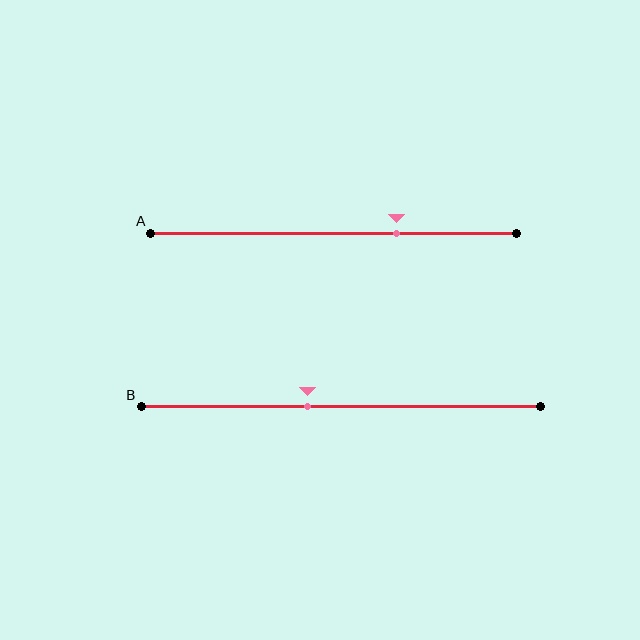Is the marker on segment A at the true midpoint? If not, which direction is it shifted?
No, the marker on segment A is shifted to the right by about 17% of the segment length.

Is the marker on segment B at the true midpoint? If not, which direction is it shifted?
No, the marker on segment B is shifted to the left by about 8% of the segment length.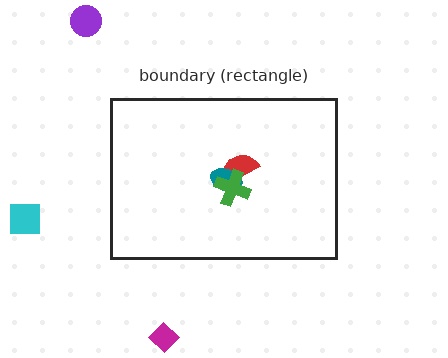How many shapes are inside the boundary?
3 inside, 3 outside.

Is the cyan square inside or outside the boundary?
Outside.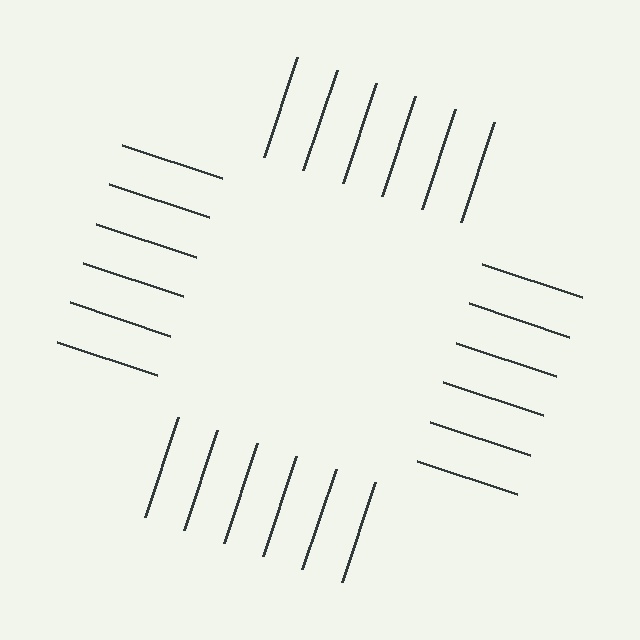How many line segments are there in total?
24 — 6 along each of the 4 edges.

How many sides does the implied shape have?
4 sides — the line-ends trace a square.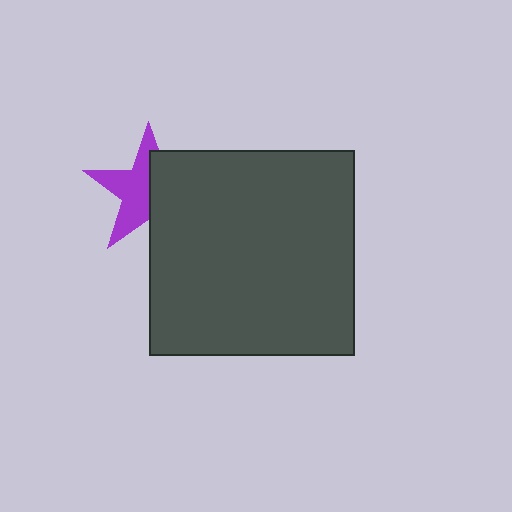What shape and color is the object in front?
The object in front is a dark gray square.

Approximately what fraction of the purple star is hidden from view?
Roughly 47% of the purple star is hidden behind the dark gray square.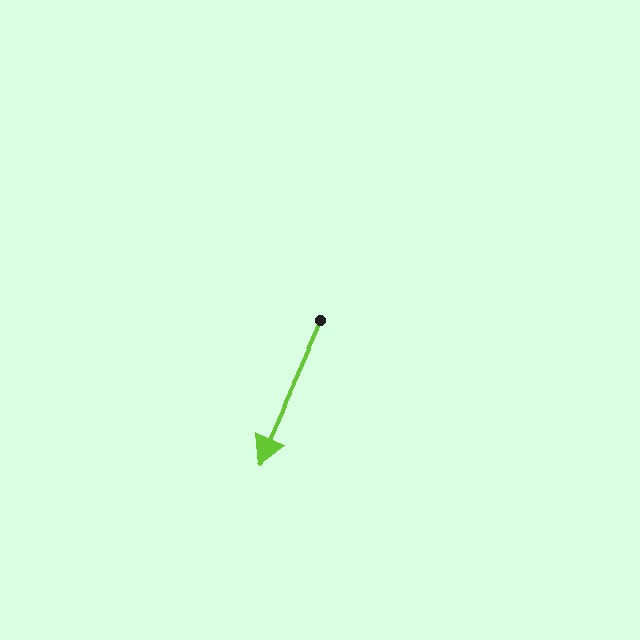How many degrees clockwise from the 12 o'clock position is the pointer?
Approximately 204 degrees.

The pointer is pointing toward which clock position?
Roughly 7 o'clock.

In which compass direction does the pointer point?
Southwest.